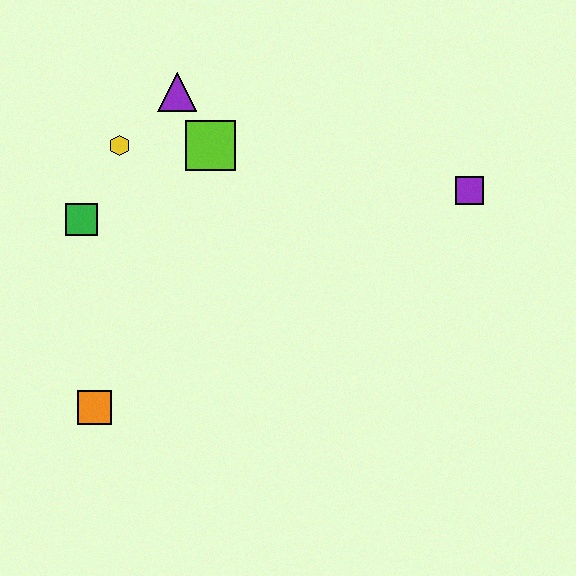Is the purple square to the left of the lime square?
No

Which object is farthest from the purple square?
The orange square is farthest from the purple square.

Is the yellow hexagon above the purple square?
Yes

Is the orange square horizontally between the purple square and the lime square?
No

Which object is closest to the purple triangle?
The lime square is closest to the purple triangle.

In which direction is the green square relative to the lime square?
The green square is to the left of the lime square.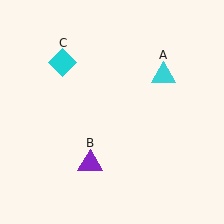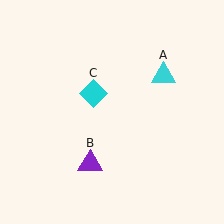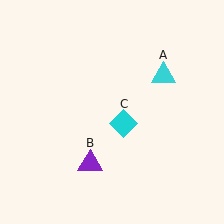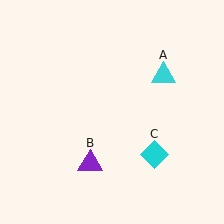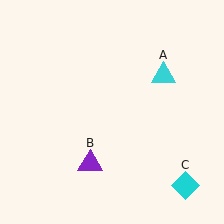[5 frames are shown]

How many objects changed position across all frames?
1 object changed position: cyan diamond (object C).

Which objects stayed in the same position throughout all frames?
Cyan triangle (object A) and purple triangle (object B) remained stationary.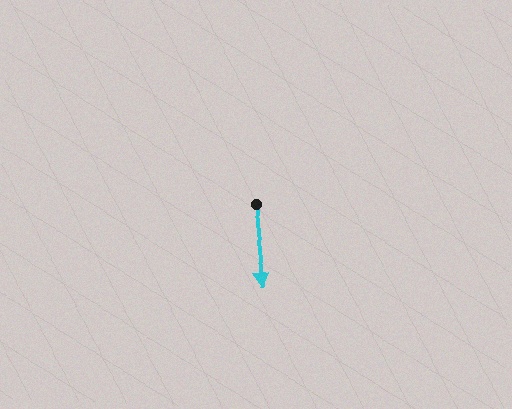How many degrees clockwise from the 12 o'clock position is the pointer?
Approximately 174 degrees.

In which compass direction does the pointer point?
South.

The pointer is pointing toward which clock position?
Roughly 6 o'clock.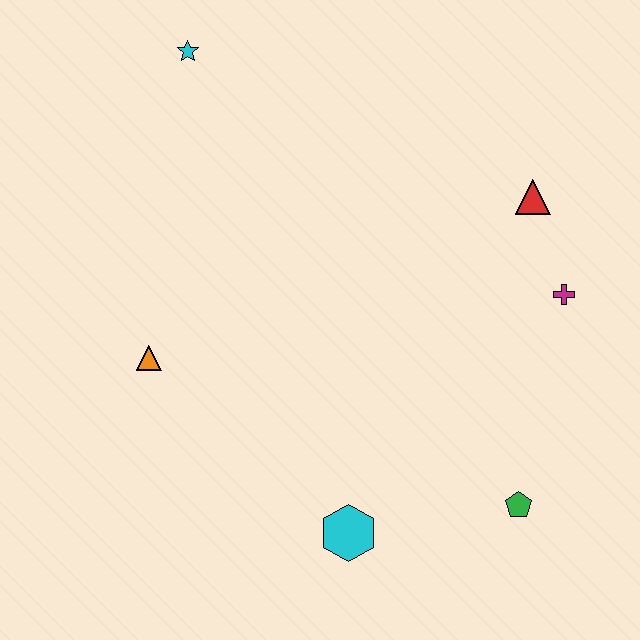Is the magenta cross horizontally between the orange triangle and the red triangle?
No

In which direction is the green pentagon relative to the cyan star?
The green pentagon is below the cyan star.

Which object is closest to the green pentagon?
The cyan hexagon is closest to the green pentagon.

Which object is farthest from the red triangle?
The orange triangle is farthest from the red triangle.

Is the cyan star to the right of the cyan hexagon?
No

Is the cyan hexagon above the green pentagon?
No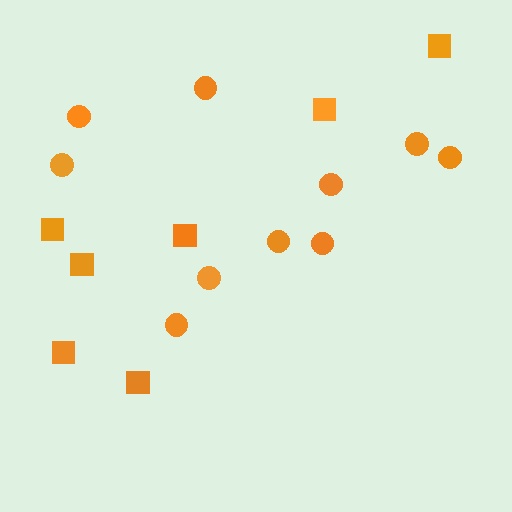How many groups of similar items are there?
There are 2 groups: one group of squares (7) and one group of circles (10).